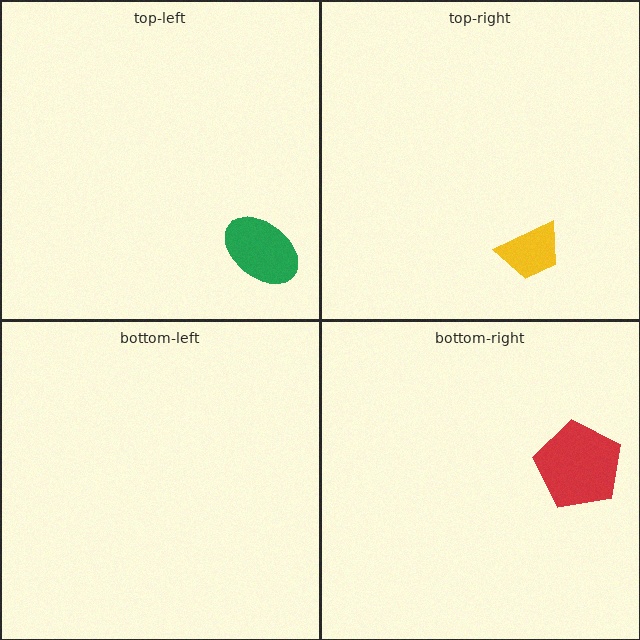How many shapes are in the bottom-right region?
1.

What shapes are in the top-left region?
The green ellipse.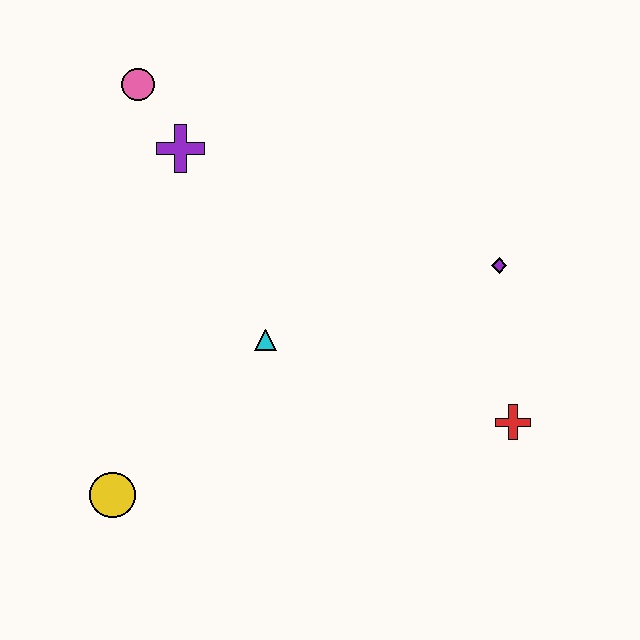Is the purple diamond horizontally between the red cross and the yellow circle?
Yes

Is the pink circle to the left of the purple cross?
Yes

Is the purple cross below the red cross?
No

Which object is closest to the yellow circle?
The cyan triangle is closest to the yellow circle.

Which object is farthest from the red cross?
The pink circle is farthest from the red cross.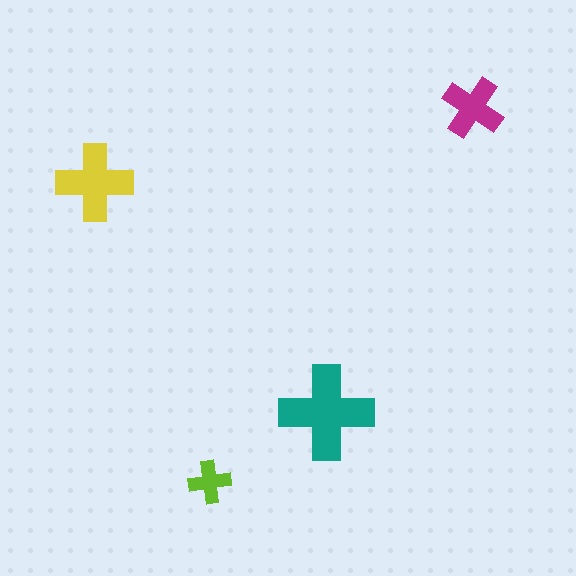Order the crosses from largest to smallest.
the teal one, the yellow one, the magenta one, the lime one.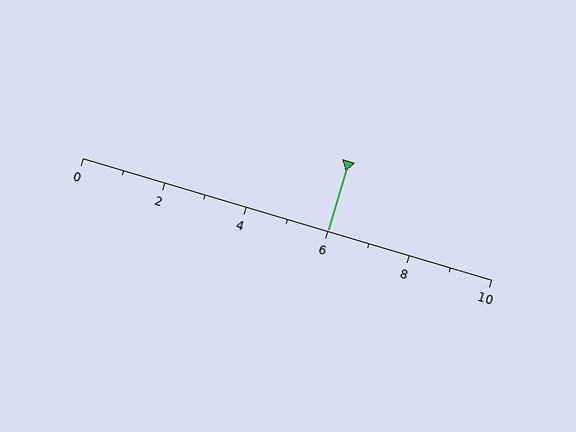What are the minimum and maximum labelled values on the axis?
The axis runs from 0 to 10.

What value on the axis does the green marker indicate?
The marker indicates approximately 6.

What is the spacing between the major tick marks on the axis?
The major ticks are spaced 2 apart.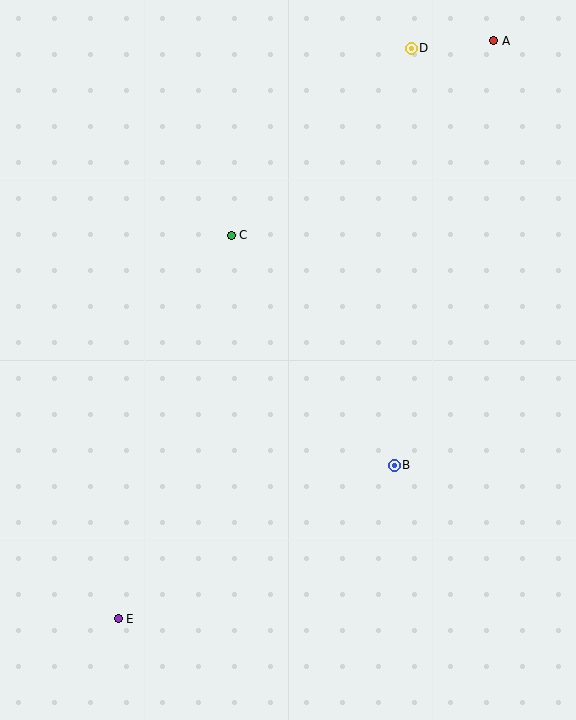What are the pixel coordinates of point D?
Point D is at (411, 48).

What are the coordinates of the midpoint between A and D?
The midpoint between A and D is at (452, 45).